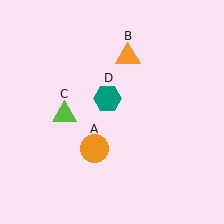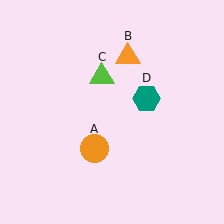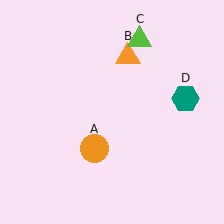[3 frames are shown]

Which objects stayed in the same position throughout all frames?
Orange circle (object A) and orange triangle (object B) remained stationary.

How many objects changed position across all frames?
2 objects changed position: lime triangle (object C), teal hexagon (object D).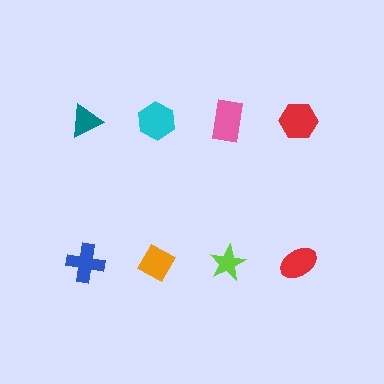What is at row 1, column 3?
A pink rectangle.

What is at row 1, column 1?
A teal triangle.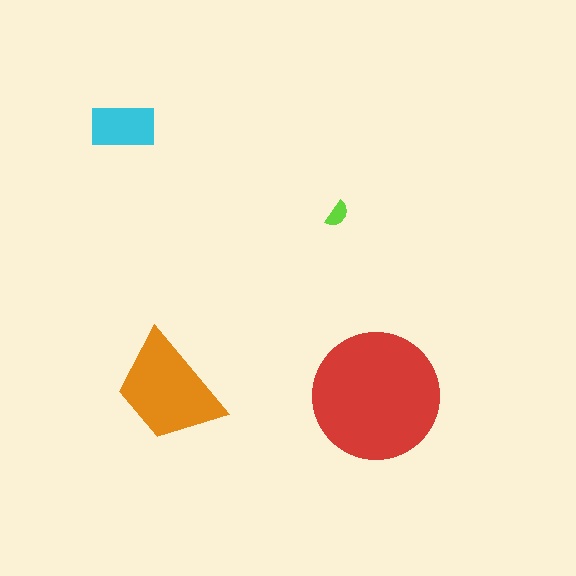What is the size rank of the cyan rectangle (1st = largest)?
3rd.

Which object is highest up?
The cyan rectangle is topmost.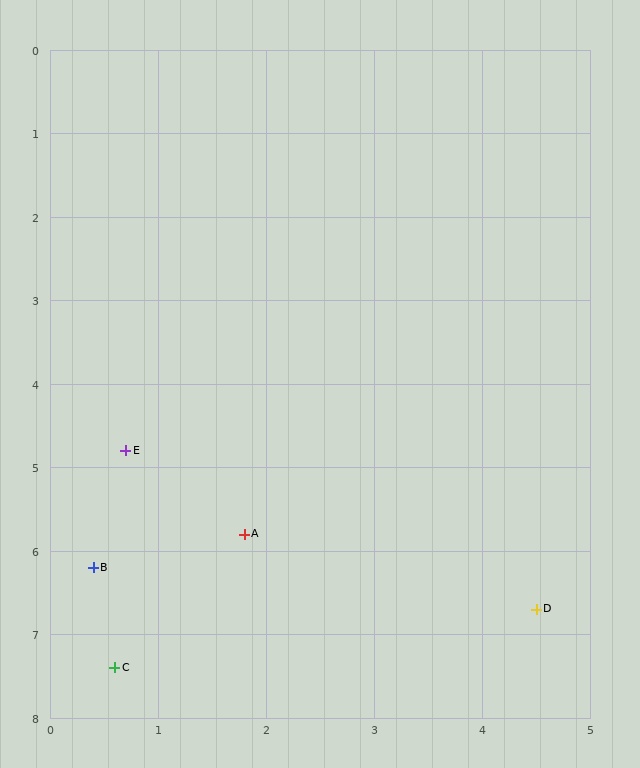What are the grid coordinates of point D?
Point D is at approximately (4.5, 6.7).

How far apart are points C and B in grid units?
Points C and B are about 1.2 grid units apart.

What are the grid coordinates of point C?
Point C is at approximately (0.6, 7.4).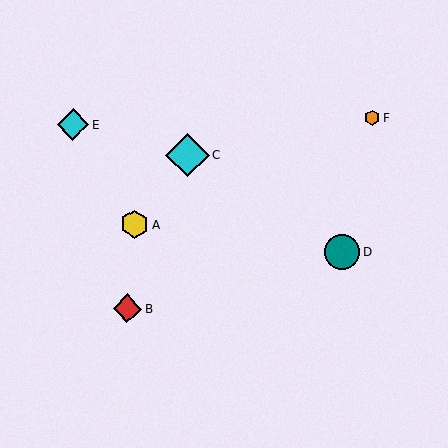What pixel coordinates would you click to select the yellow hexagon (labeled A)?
Click at (135, 224) to select the yellow hexagon A.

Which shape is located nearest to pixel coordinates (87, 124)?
The cyan diamond (labeled E) at (73, 125) is nearest to that location.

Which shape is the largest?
The cyan diamond (labeled C) is the largest.